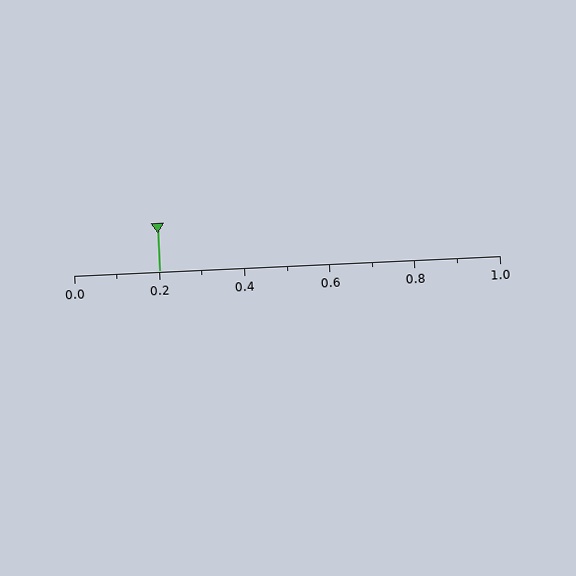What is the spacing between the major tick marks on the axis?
The major ticks are spaced 0.2 apart.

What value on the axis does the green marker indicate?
The marker indicates approximately 0.2.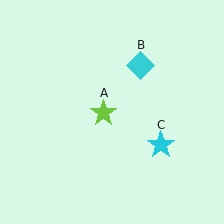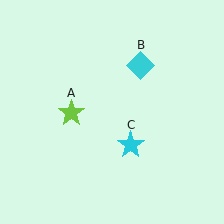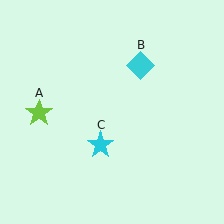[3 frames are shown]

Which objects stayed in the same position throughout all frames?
Cyan diamond (object B) remained stationary.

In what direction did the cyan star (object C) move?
The cyan star (object C) moved left.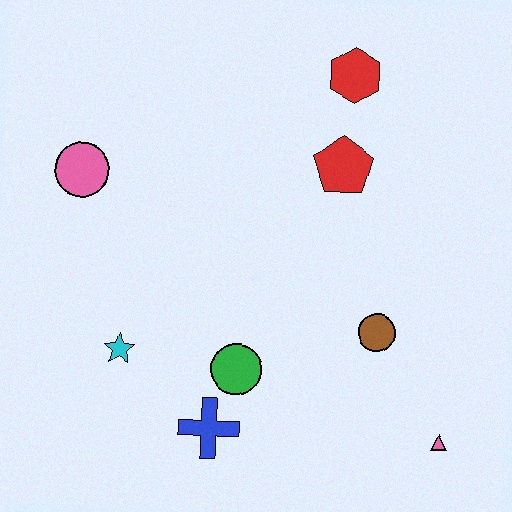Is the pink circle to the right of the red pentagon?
No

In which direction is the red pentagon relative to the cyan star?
The red pentagon is to the right of the cyan star.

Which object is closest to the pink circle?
The cyan star is closest to the pink circle.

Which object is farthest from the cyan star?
The red hexagon is farthest from the cyan star.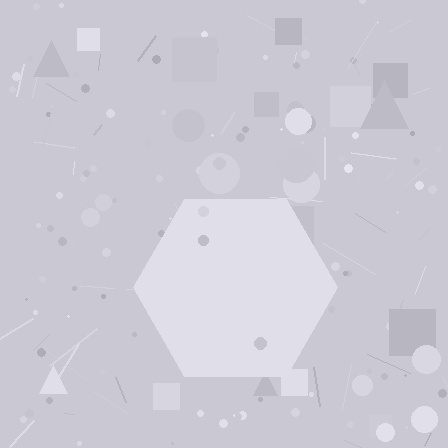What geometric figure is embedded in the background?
A hexagon is embedded in the background.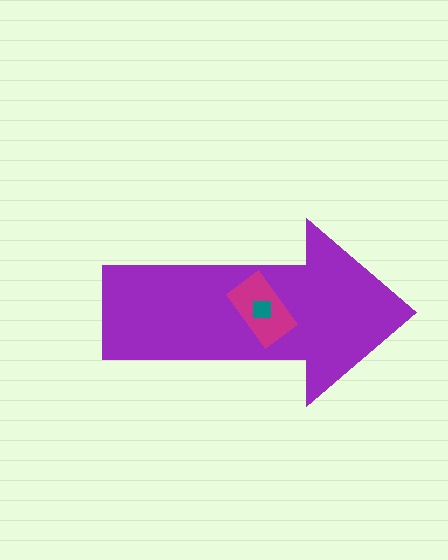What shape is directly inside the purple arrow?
The magenta rectangle.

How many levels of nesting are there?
3.